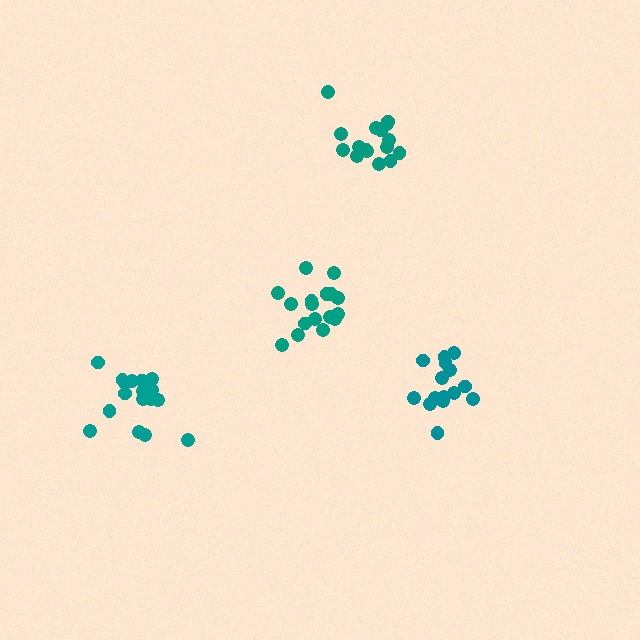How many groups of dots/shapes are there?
There are 4 groups.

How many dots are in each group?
Group 1: 15 dots, Group 2: 16 dots, Group 3: 18 dots, Group 4: 17 dots (66 total).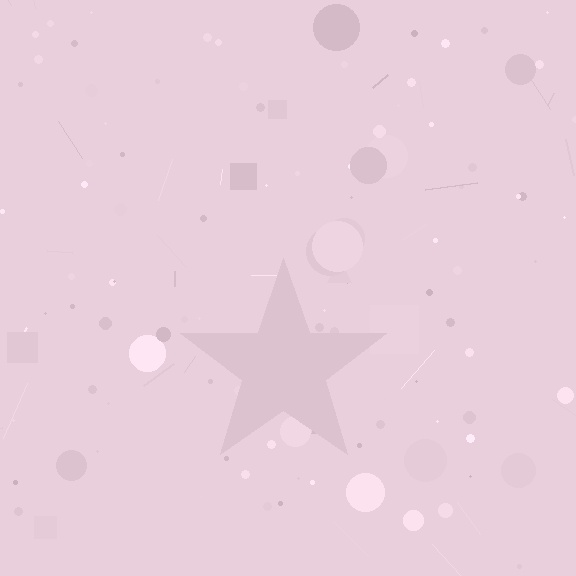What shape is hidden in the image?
A star is hidden in the image.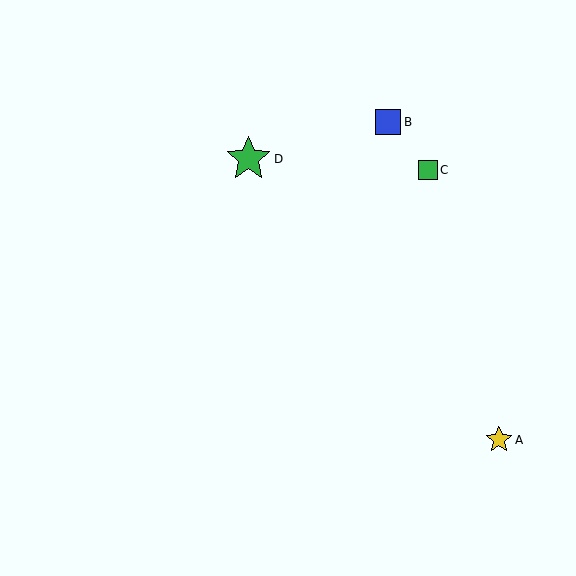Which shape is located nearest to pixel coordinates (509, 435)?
The yellow star (labeled A) at (499, 440) is nearest to that location.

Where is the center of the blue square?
The center of the blue square is at (388, 122).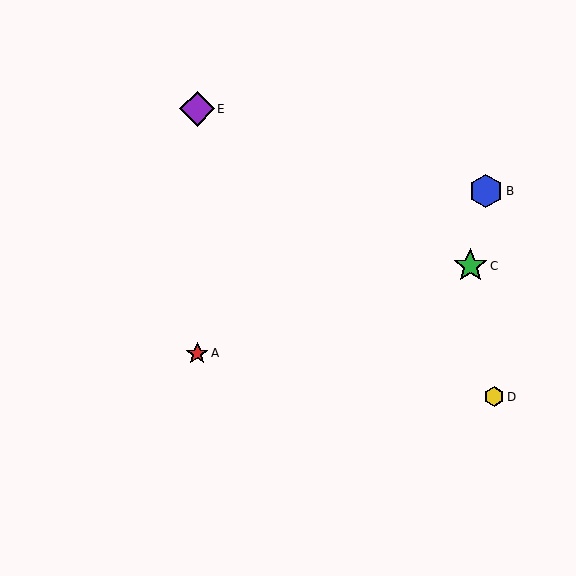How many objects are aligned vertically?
2 objects (A, E) are aligned vertically.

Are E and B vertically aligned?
No, E is at x≈197 and B is at x≈486.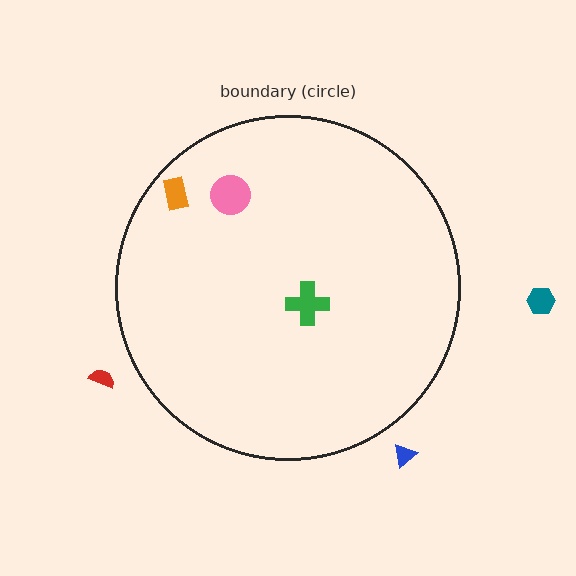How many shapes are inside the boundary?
3 inside, 3 outside.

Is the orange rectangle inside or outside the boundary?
Inside.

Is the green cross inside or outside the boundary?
Inside.